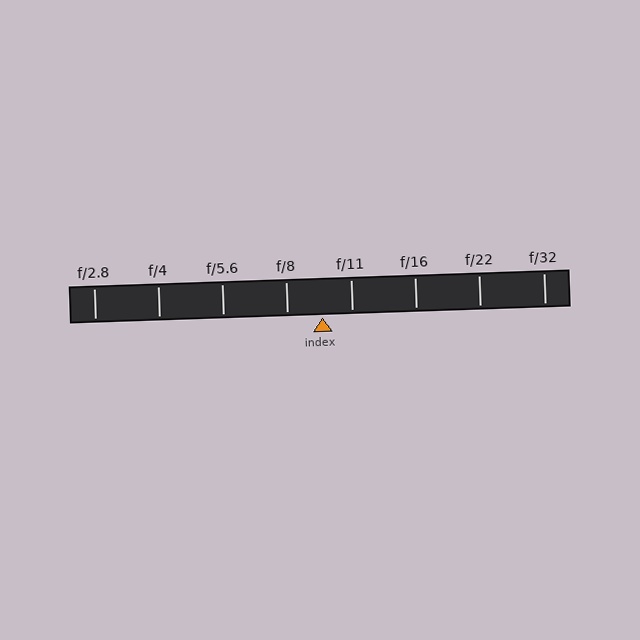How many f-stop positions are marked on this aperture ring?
There are 8 f-stop positions marked.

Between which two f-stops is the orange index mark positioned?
The index mark is between f/8 and f/11.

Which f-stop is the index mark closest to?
The index mark is closest to f/11.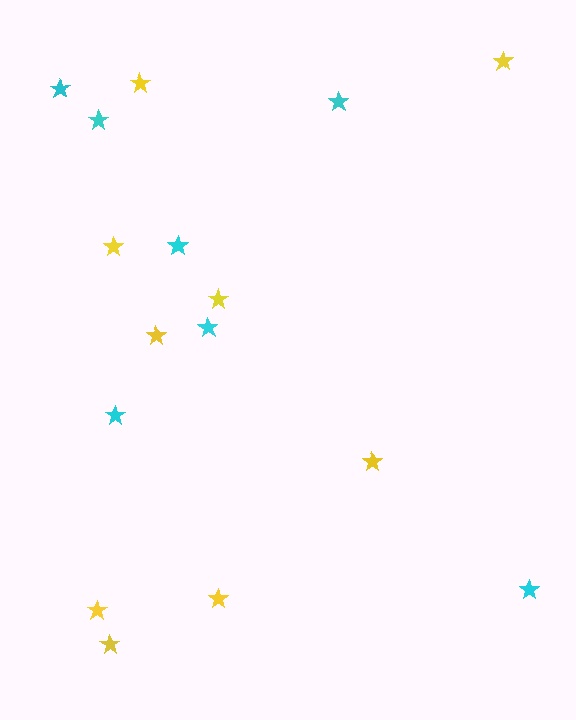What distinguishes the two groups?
There are 2 groups: one group of cyan stars (7) and one group of yellow stars (9).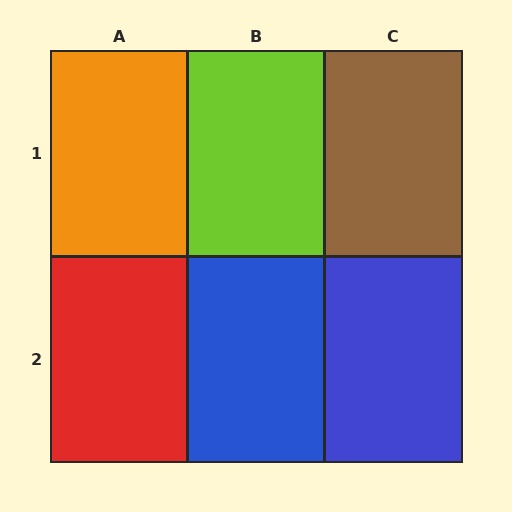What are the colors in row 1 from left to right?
Orange, lime, brown.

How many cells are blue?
2 cells are blue.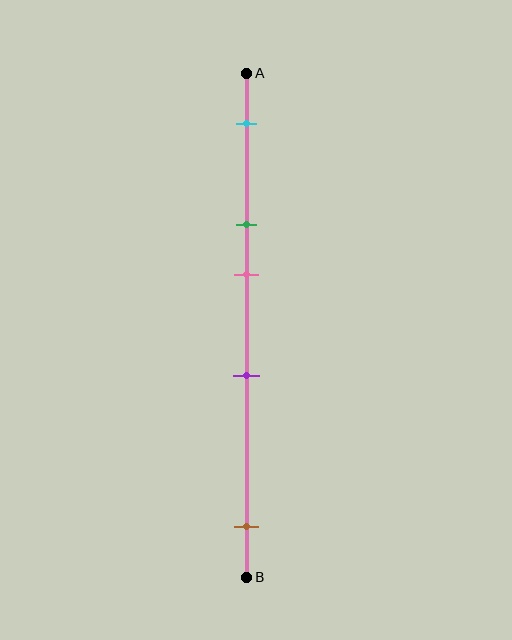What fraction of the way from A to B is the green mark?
The green mark is approximately 30% (0.3) of the way from A to B.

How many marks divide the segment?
There are 5 marks dividing the segment.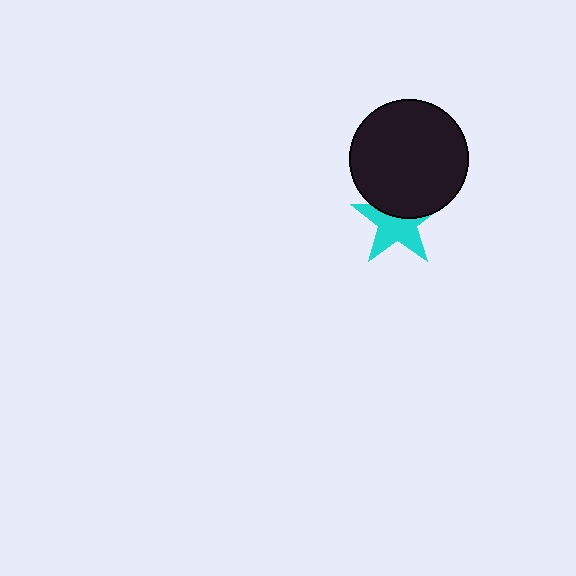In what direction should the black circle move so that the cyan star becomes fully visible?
The black circle should move up. That is the shortest direction to clear the overlap and leave the cyan star fully visible.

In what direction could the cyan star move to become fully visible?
The cyan star could move down. That would shift it out from behind the black circle entirely.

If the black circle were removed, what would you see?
You would see the complete cyan star.